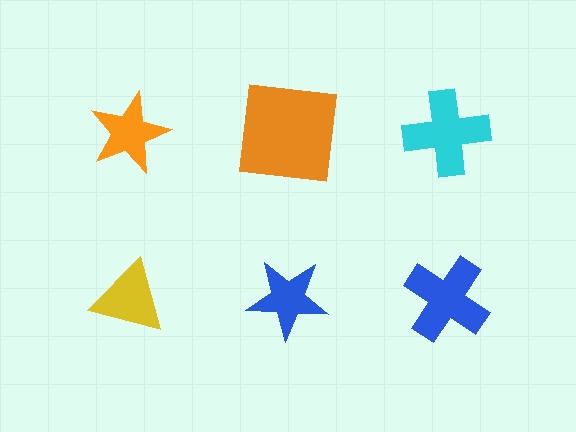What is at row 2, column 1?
A yellow triangle.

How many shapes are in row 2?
3 shapes.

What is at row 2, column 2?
A blue star.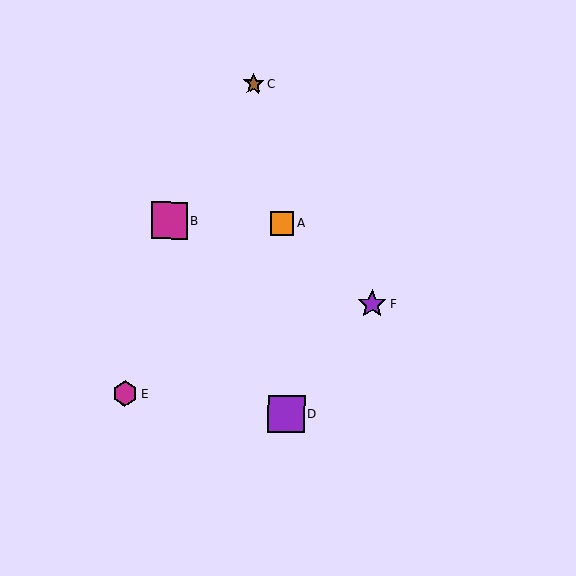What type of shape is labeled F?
Shape F is a purple star.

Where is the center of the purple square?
The center of the purple square is at (286, 414).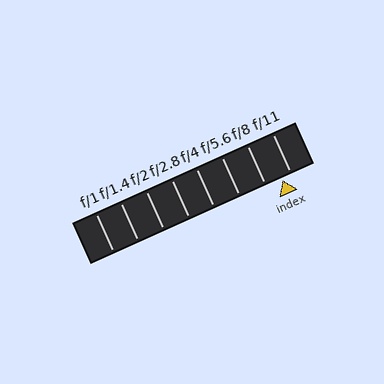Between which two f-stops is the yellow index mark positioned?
The index mark is between f/8 and f/11.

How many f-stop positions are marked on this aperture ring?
There are 8 f-stop positions marked.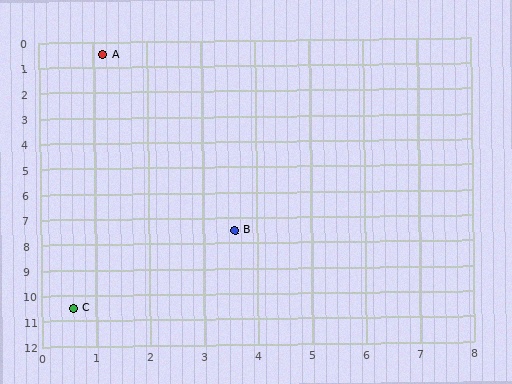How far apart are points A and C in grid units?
Points A and C are about 10.0 grid units apart.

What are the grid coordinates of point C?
Point C is at approximately (0.6, 10.5).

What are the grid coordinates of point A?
Point A is at approximately (1.2, 0.5).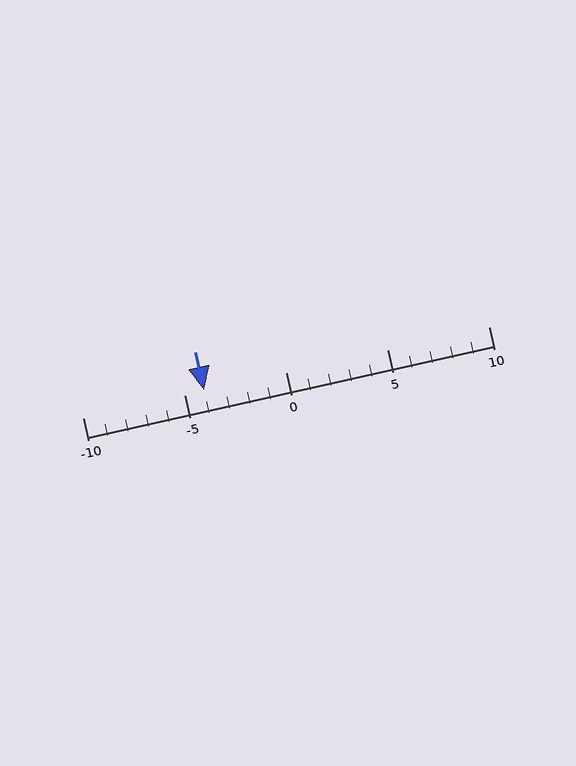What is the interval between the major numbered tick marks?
The major tick marks are spaced 5 units apart.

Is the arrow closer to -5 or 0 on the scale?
The arrow is closer to -5.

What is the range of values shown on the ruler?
The ruler shows values from -10 to 10.